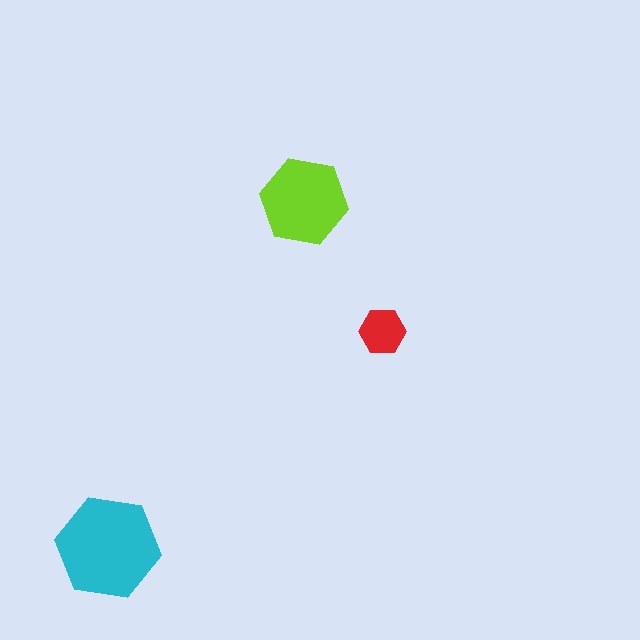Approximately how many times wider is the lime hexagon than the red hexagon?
About 2 times wider.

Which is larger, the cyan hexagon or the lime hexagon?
The cyan one.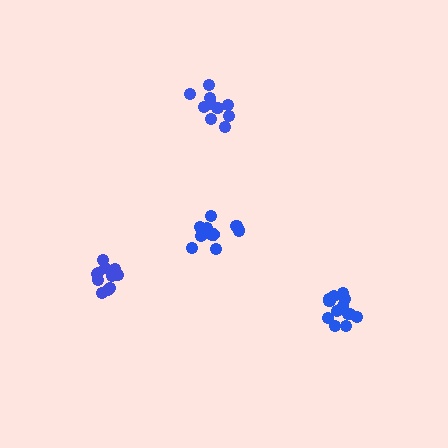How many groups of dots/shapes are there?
There are 4 groups.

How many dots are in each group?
Group 1: 10 dots, Group 2: 11 dots, Group 3: 11 dots, Group 4: 13 dots (45 total).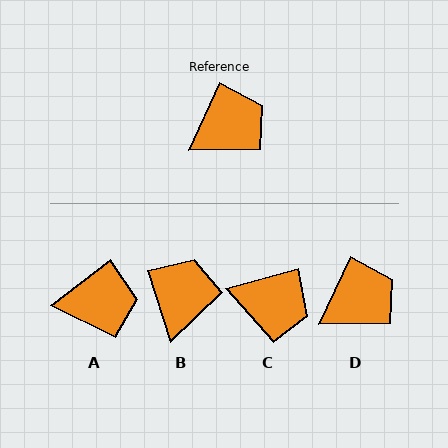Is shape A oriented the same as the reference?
No, it is off by about 27 degrees.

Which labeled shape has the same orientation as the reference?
D.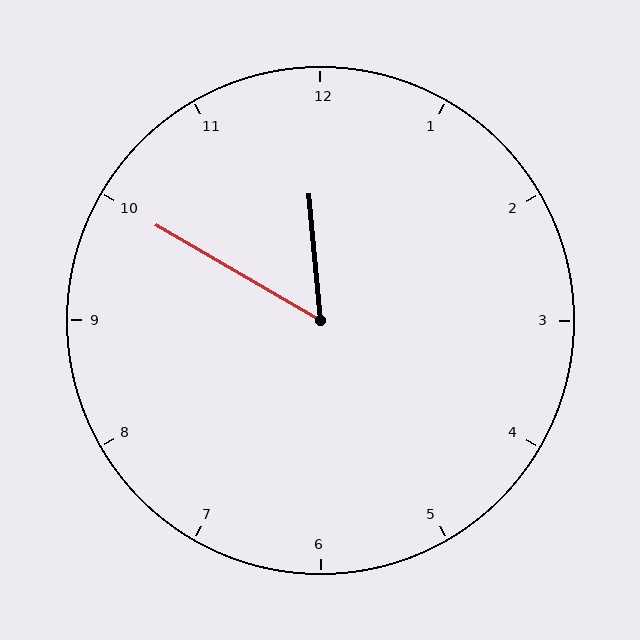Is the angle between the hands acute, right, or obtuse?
It is acute.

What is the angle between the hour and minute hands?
Approximately 55 degrees.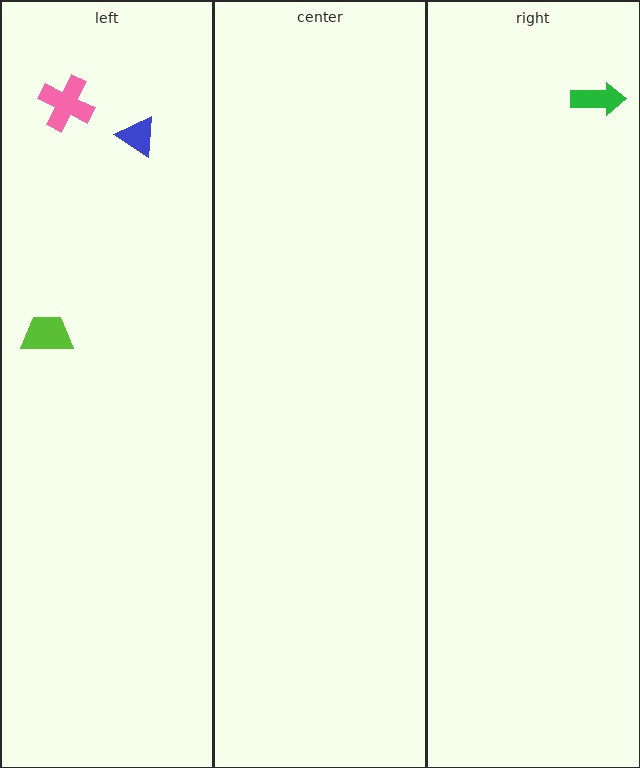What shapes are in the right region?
The green arrow.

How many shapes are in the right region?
1.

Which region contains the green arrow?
The right region.